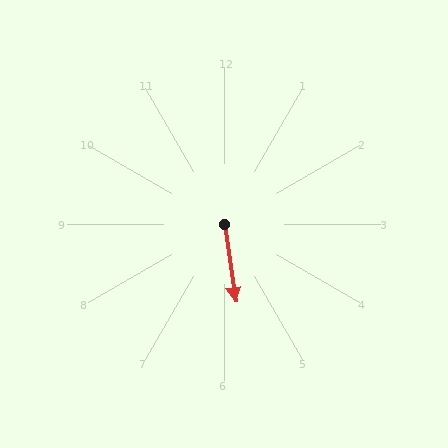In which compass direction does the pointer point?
South.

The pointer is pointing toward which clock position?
Roughly 6 o'clock.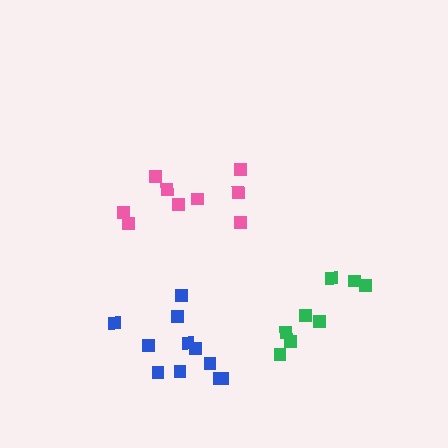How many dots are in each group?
Group 1: 9 dots, Group 2: 8 dots, Group 3: 11 dots (28 total).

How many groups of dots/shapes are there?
There are 3 groups.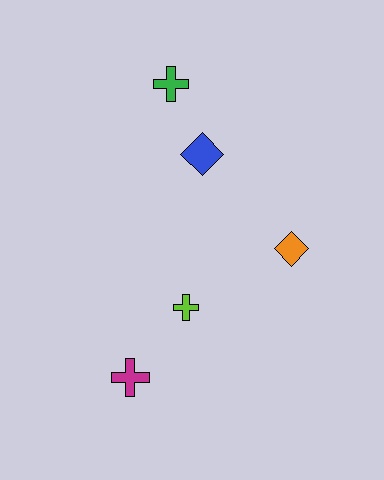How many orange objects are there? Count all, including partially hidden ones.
There is 1 orange object.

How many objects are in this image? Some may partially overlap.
There are 5 objects.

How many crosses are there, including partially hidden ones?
There are 3 crosses.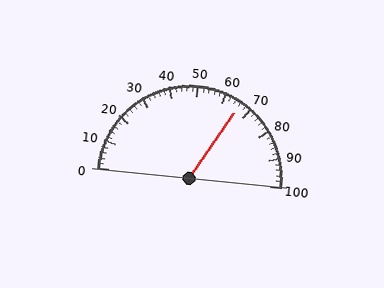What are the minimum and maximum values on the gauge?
The gauge ranges from 0 to 100.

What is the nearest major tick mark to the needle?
The nearest major tick mark is 70.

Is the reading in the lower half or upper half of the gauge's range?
The reading is in the upper half of the range (0 to 100).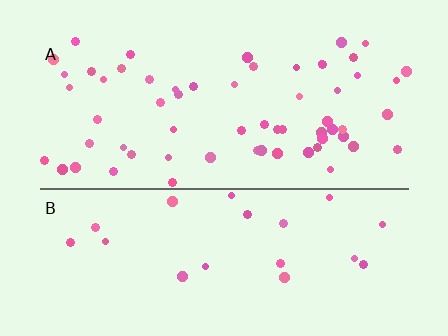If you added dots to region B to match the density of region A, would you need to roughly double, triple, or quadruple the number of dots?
Approximately triple.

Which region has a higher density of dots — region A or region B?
A (the top).